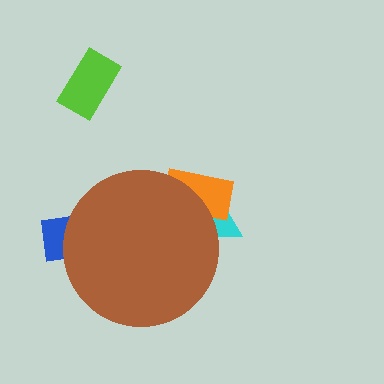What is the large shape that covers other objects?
A brown circle.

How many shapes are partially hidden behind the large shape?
3 shapes are partially hidden.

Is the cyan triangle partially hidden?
Yes, the cyan triangle is partially hidden behind the brown circle.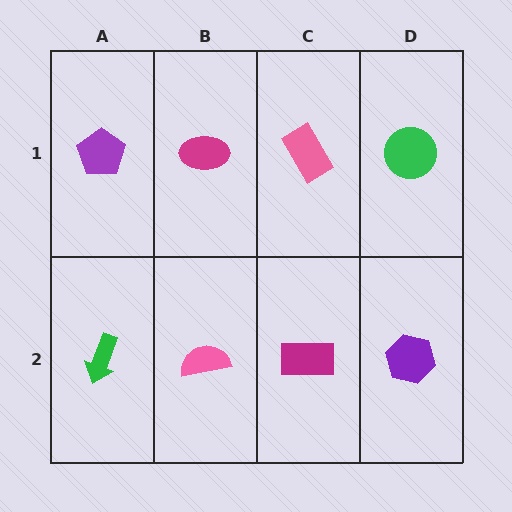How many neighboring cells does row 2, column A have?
2.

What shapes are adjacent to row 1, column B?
A pink semicircle (row 2, column B), a purple pentagon (row 1, column A), a pink rectangle (row 1, column C).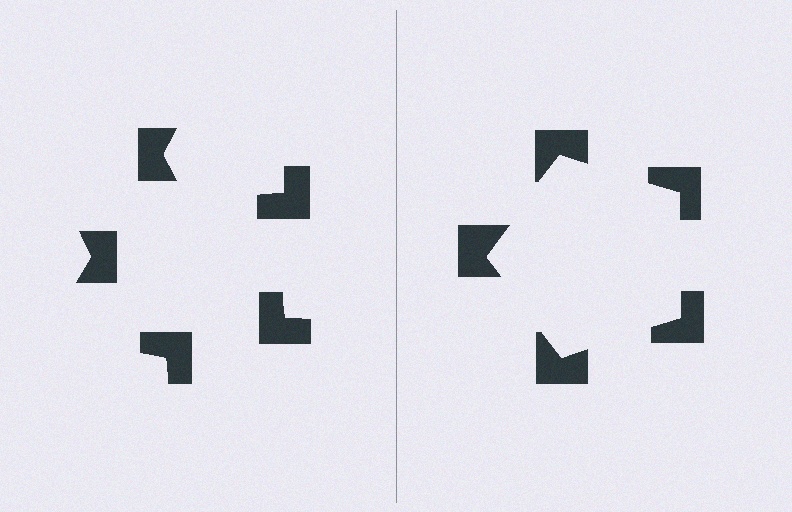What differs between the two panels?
The notched squares are positioned identically on both sides; only the wedge orientations differ. On the right they align to a pentagon; on the left they are misaligned.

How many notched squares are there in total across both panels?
10 — 5 on each side.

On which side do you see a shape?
An illusory pentagon appears on the right side. On the left side the wedge cuts are rotated, so no coherent shape forms.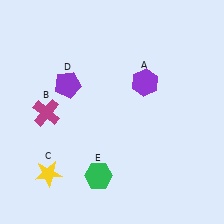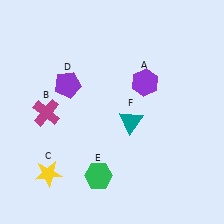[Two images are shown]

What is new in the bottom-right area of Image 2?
A teal triangle (F) was added in the bottom-right area of Image 2.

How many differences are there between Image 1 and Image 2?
There is 1 difference between the two images.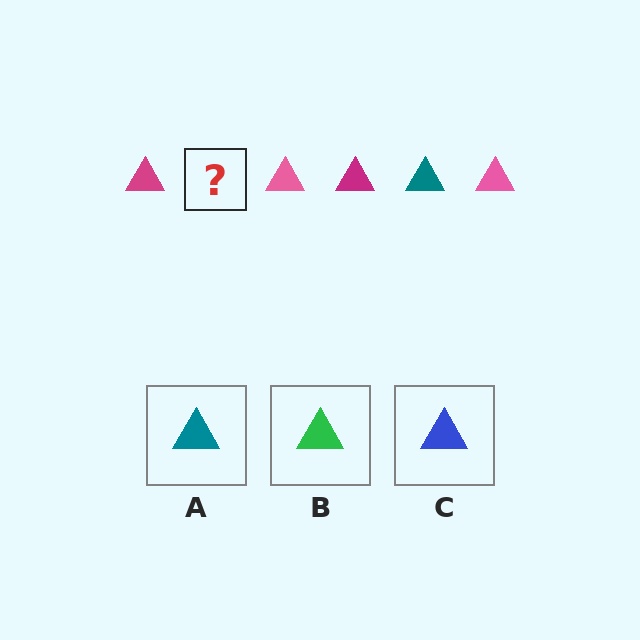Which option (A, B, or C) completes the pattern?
A.